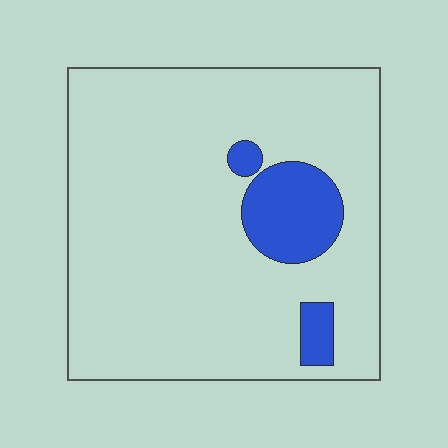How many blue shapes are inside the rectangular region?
3.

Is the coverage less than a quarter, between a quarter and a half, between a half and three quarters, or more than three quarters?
Less than a quarter.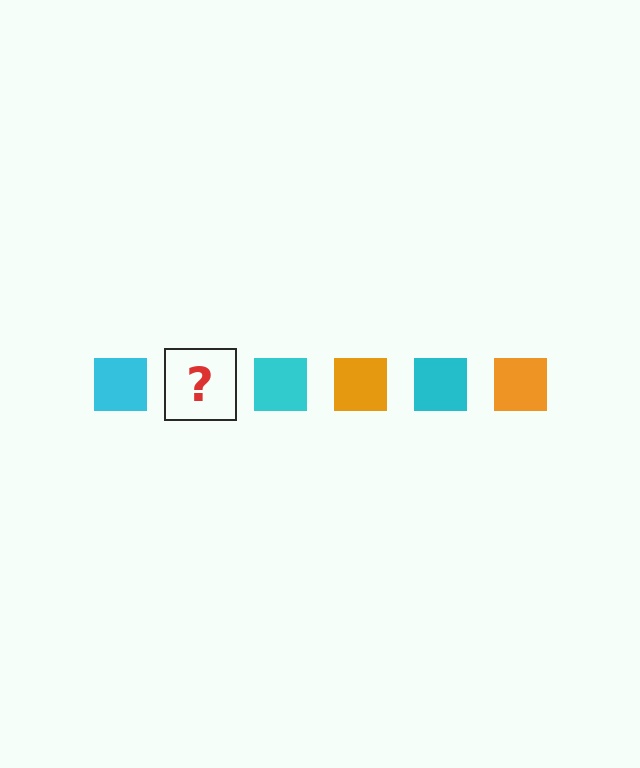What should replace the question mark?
The question mark should be replaced with an orange square.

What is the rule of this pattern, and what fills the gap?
The rule is that the pattern cycles through cyan, orange squares. The gap should be filled with an orange square.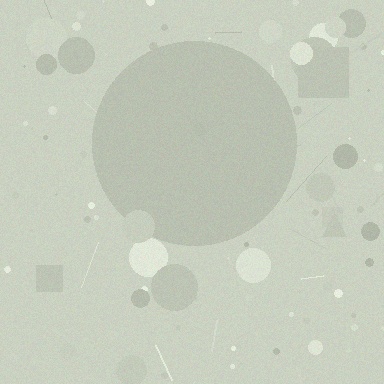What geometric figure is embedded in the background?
A circle is embedded in the background.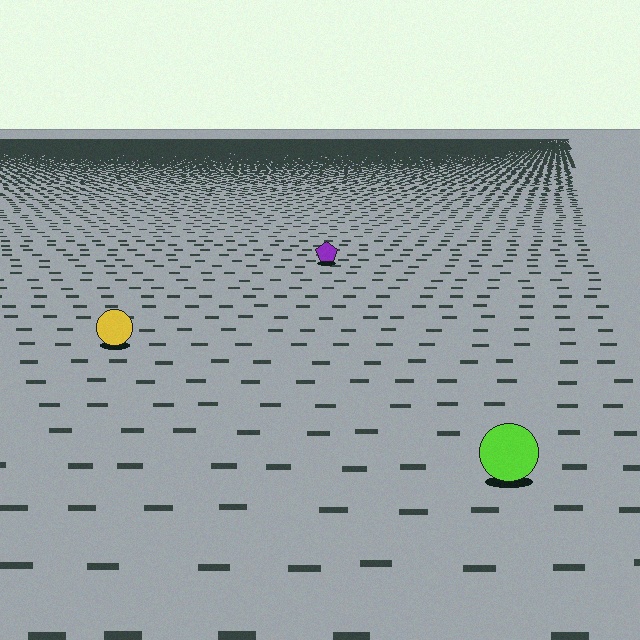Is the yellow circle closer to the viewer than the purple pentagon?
Yes. The yellow circle is closer — you can tell from the texture gradient: the ground texture is coarser near it.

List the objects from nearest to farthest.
From nearest to farthest: the lime circle, the yellow circle, the purple pentagon.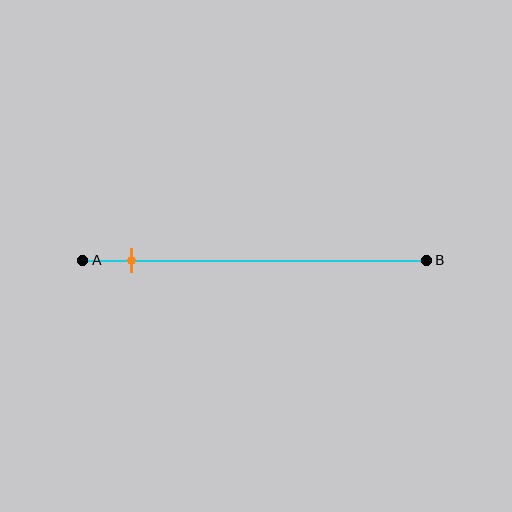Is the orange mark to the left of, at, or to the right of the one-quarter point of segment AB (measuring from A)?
The orange mark is to the left of the one-quarter point of segment AB.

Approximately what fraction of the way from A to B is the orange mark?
The orange mark is approximately 15% of the way from A to B.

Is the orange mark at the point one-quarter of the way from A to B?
No, the mark is at about 15% from A, not at the 25% one-quarter point.